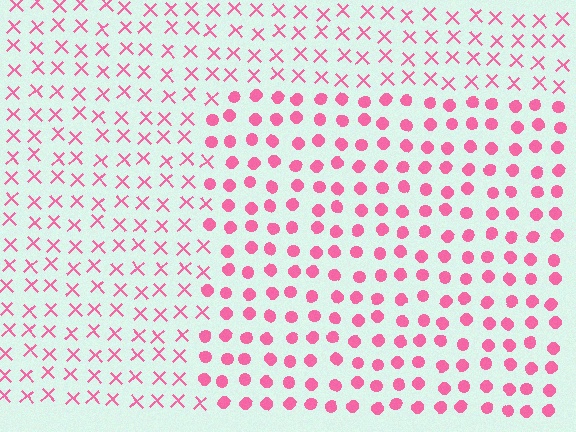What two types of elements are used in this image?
The image uses circles inside the rectangle region and X marks outside it.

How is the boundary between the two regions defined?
The boundary is defined by a change in element shape: circles inside vs. X marks outside. All elements share the same color and spacing.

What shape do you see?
I see a rectangle.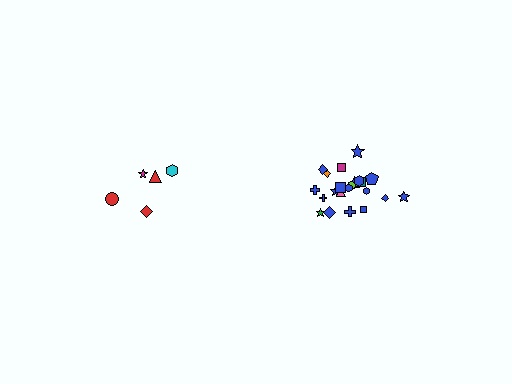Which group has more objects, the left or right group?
The right group.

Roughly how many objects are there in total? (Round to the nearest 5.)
Roughly 25 objects in total.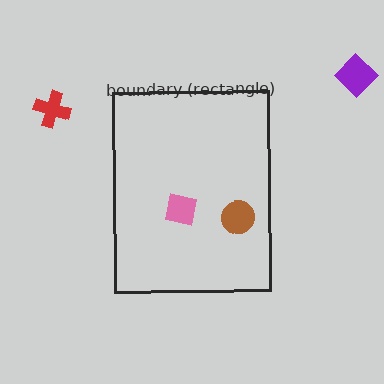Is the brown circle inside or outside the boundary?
Inside.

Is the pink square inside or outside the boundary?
Inside.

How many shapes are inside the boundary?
2 inside, 2 outside.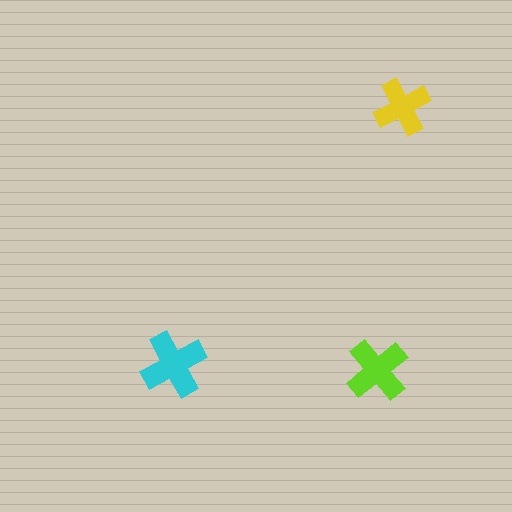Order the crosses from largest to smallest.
the cyan one, the lime one, the yellow one.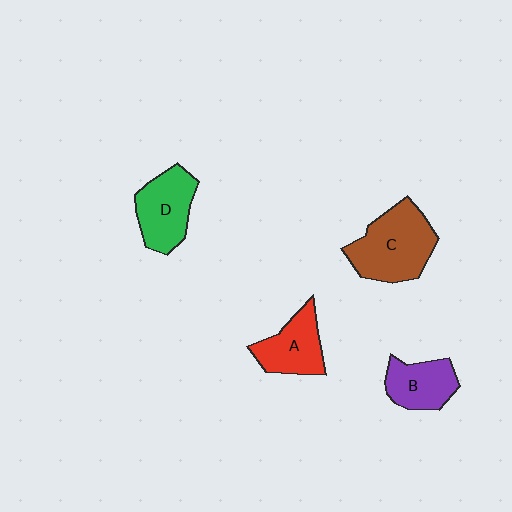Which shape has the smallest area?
Shape B (purple).